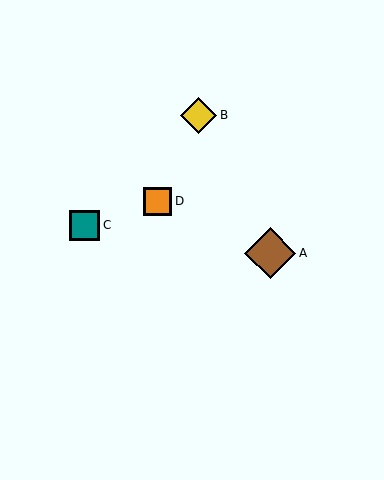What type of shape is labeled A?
Shape A is a brown diamond.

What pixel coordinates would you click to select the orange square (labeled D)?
Click at (158, 201) to select the orange square D.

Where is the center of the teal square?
The center of the teal square is at (84, 225).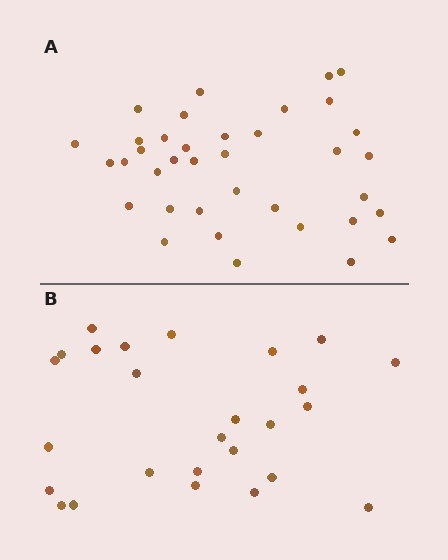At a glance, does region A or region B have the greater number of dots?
Region A (the top region) has more dots.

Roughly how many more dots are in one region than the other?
Region A has roughly 12 or so more dots than region B.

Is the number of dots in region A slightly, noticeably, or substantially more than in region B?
Region A has noticeably more, but not dramatically so. The ratio is roughly 1.4 to 1.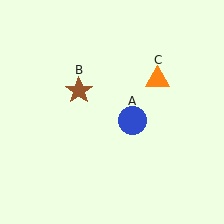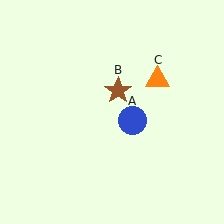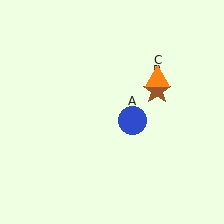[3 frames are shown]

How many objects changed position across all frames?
1 object changed position: brown star (object B).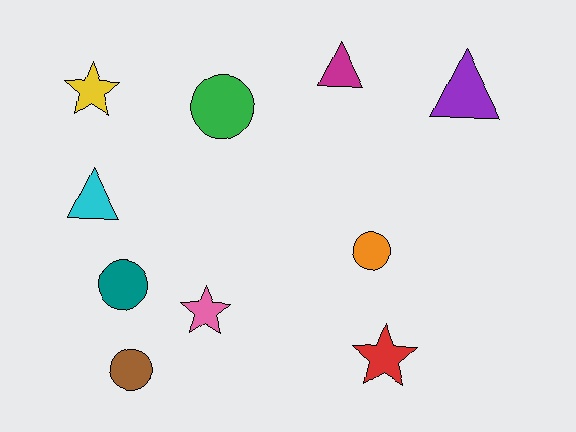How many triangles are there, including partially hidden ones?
There are 3 triangles.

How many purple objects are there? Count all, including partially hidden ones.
There is 1 purple object.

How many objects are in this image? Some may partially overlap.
There are 10 objects.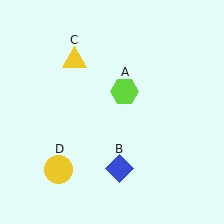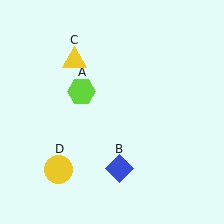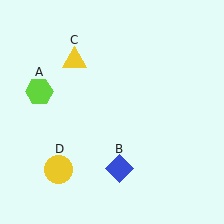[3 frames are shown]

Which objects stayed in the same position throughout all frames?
Blue diamond (object B) and yellow triangle (object C) and yellow circle (object D) remained stationary.